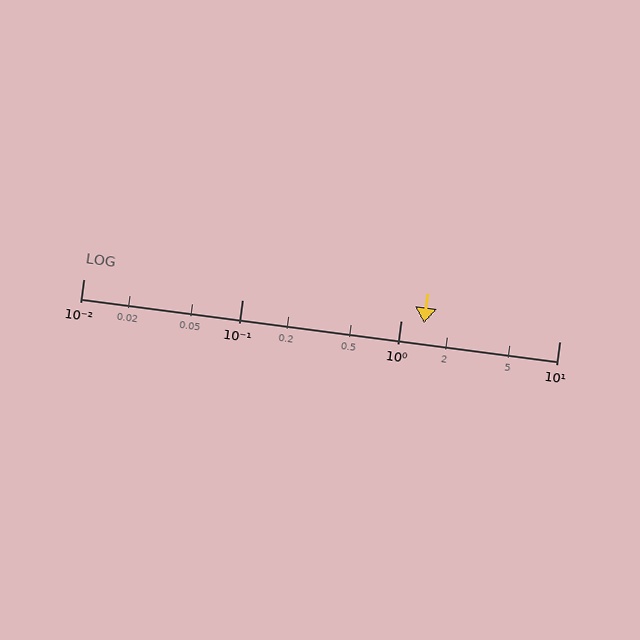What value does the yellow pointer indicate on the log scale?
The pointer indicates approximately 1.4.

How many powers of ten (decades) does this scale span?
The scale spans 3 decades, from 0.01 to 10.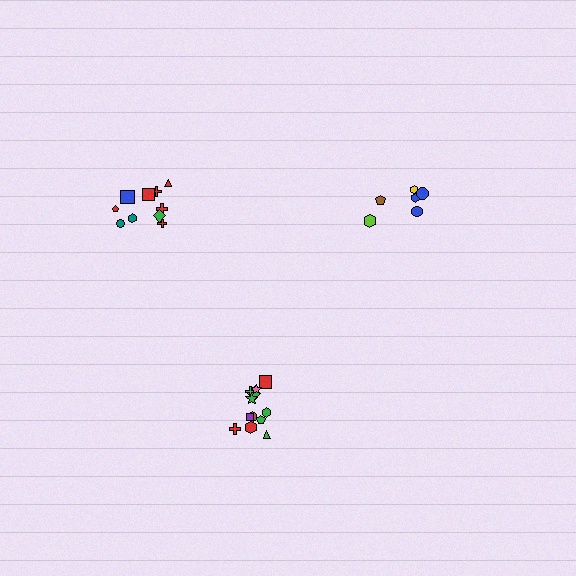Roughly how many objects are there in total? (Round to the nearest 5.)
Roughly 30 objects in total.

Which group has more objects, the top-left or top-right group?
The top-left group.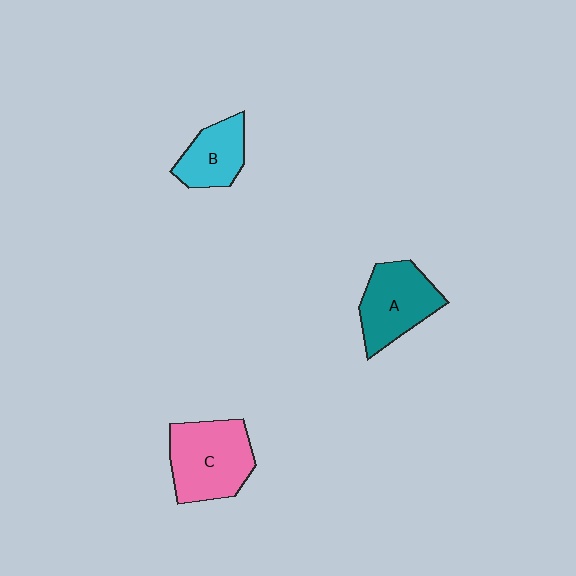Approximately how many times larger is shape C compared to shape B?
Approximately 1.6 times.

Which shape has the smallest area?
Shape B (cyan).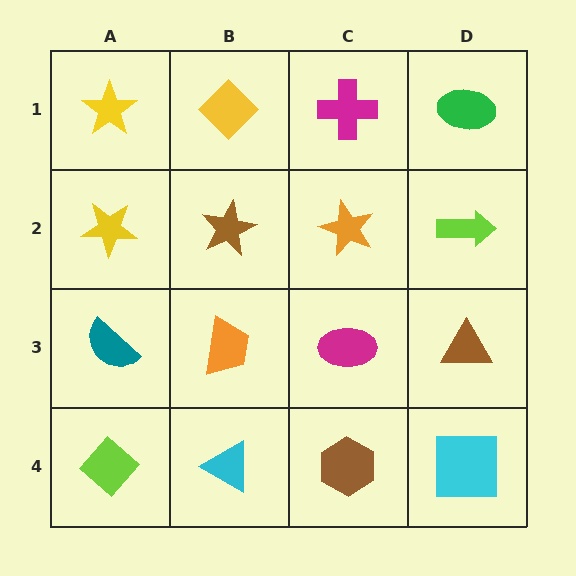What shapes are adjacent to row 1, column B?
A brown star (row 2, column B), a yellow star (row 1, column A), a magenta cross (row 1, column C).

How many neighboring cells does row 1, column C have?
3.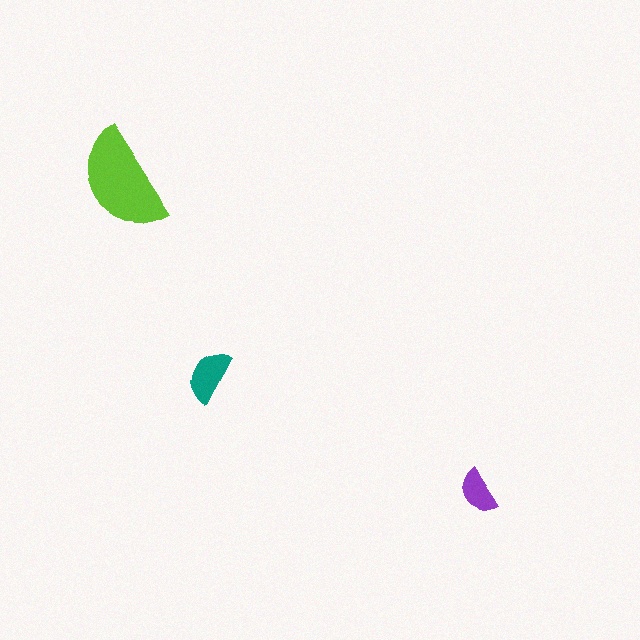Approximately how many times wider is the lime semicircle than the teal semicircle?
About 2 times wider.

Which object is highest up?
The lime semicircle is topmost.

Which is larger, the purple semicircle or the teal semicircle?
The teal one.